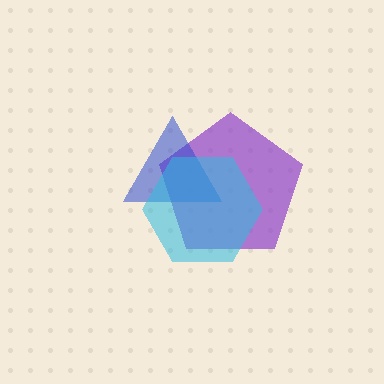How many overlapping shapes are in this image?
There are 3 overlapping shapes in the image.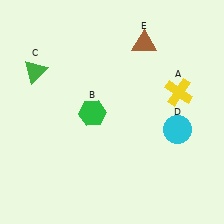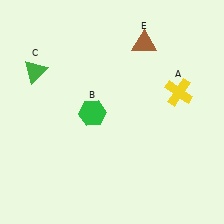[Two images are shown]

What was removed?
The cyan circle (D) was removed in Image 2.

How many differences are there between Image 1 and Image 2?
There is 1 difference between the two images.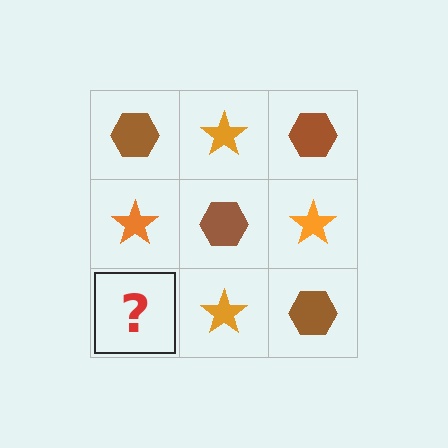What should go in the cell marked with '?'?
The missing cell should contain a brown hexagon.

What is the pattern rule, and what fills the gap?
The rule is that it alternates brown hexagon and orange star in a checkerboard pattern. The gap should be filled with a brown hexagon.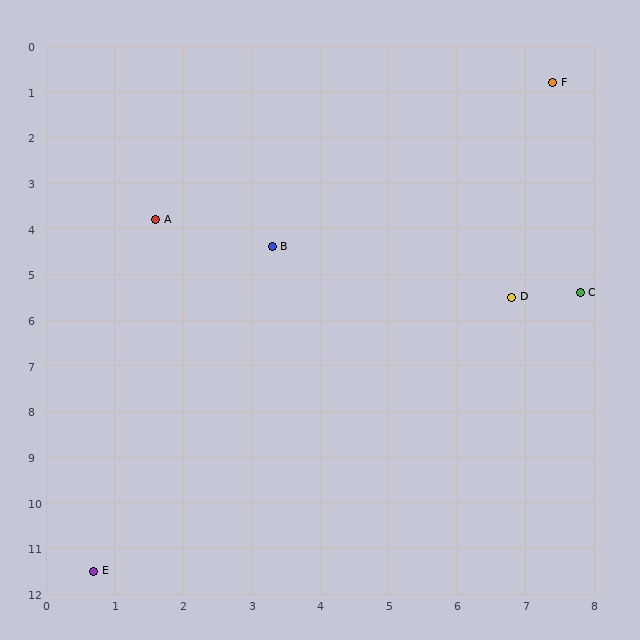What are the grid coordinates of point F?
Point F is at approximately (7.4, 0.8).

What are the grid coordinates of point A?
Point A is at approximately (1.6, 3.8).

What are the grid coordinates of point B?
Point B is at approximately (3.3, 4.4).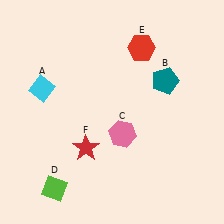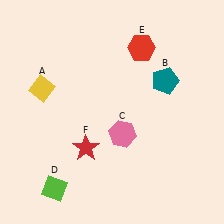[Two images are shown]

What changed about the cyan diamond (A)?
In Image 1, A is cyan. In Image 2, it changed to yellow.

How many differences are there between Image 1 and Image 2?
There is 1 difference between the two images.